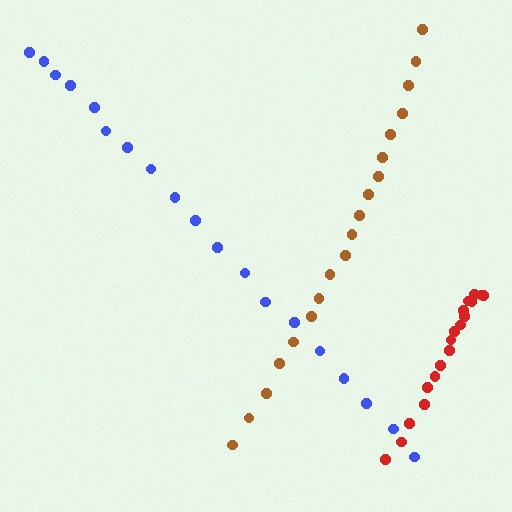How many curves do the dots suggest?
There are 3 distinct paths.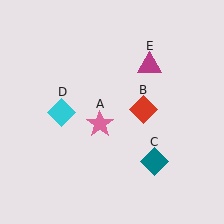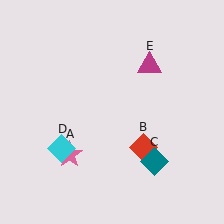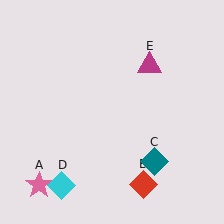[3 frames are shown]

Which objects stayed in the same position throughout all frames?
Teal diamond (object C) and magenta triangle (object E) remained stationary.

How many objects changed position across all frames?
3 objects changed position: pink star (object A), red diamond (object B), cyan diamond (object D).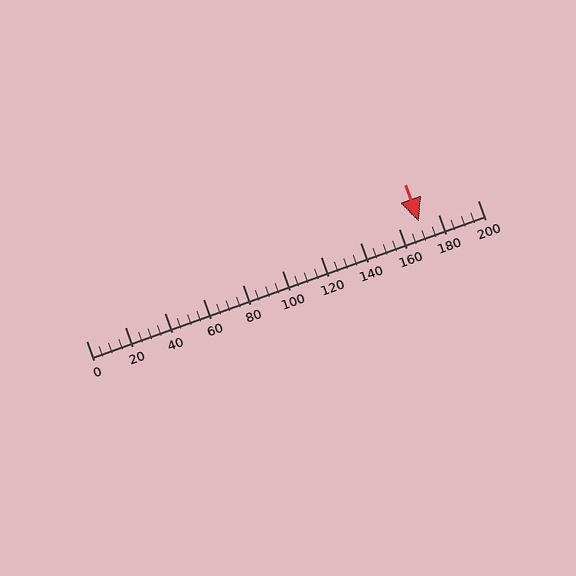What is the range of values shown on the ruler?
The ruler shows values from 0 to 200.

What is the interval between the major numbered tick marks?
The major tick marks are spaced 20 units apart.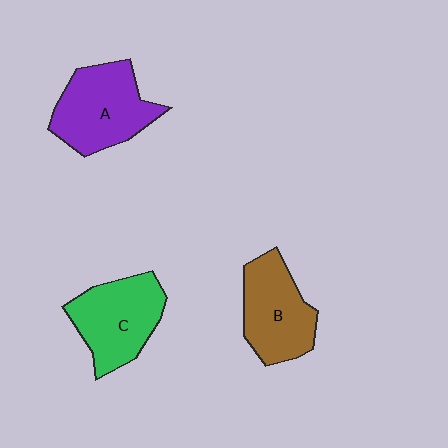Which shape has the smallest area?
Shape B (brown).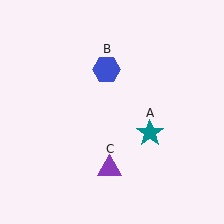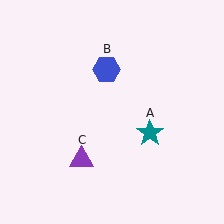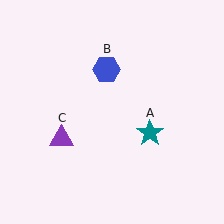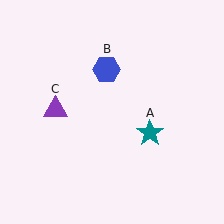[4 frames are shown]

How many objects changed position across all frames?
1 object changed position: purple triangle (object C).